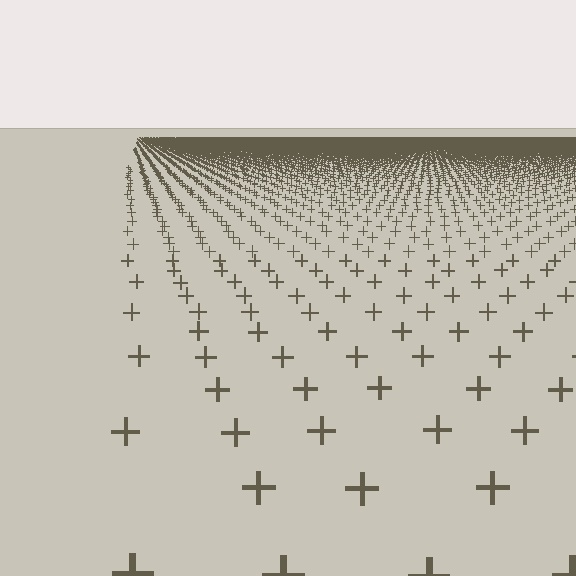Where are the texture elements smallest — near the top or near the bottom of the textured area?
Near the top.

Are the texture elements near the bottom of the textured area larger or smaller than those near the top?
Larger. Near the bottom, elements are closer to the viewer and appear at a bigger on-screen size.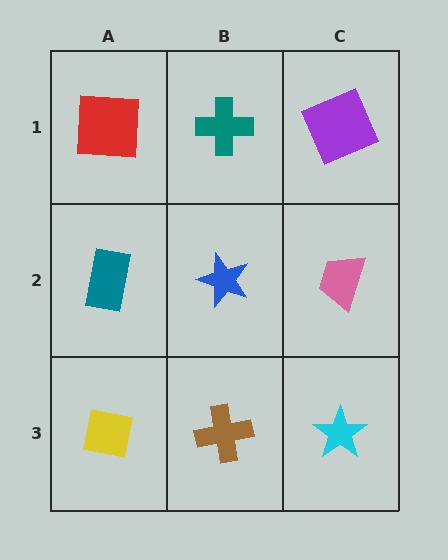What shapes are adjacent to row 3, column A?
A teal rectangle (row 2, column A), a brown cross (row 3, column B).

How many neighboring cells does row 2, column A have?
3.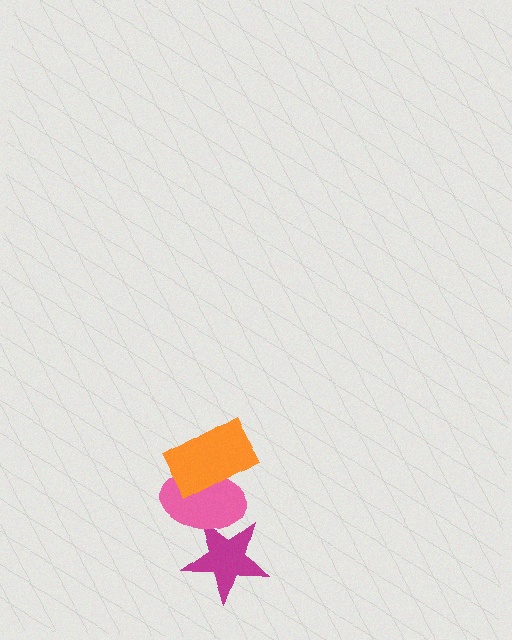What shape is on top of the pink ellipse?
The orange rectangle is on top of the pink ellipse.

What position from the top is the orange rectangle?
The orange rectangle is 1st from the top.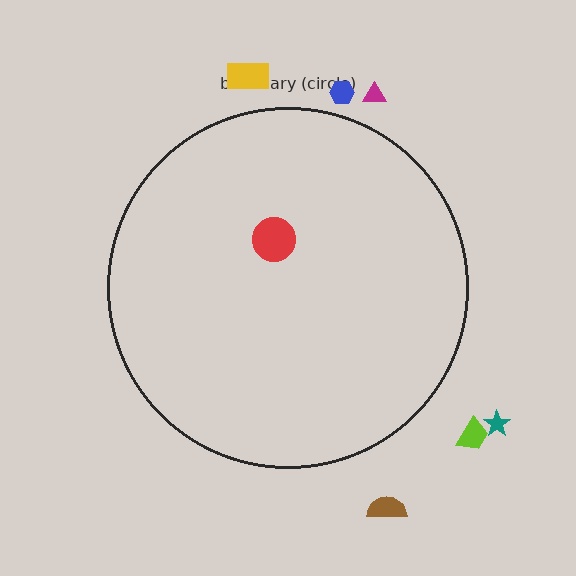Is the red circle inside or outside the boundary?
Inside.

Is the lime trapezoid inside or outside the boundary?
Outside.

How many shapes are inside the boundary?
1 inside, 6 outside.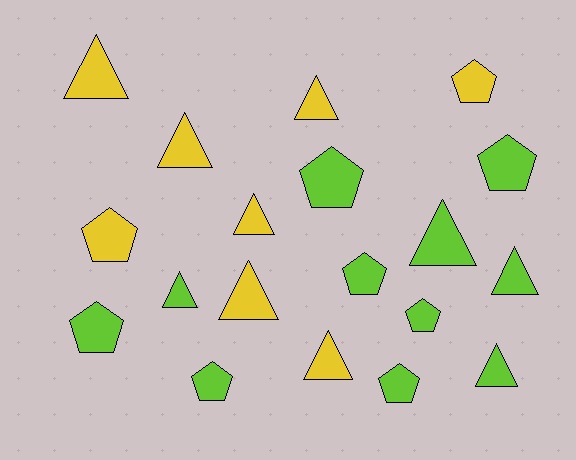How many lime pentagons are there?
There are 7 lime pentagons.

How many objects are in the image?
There are 19 objects.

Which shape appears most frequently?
Triangle, with 10 objects.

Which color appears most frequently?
Lime, with 11 objects.